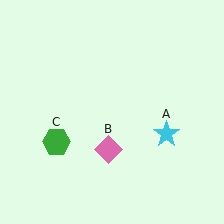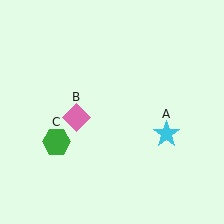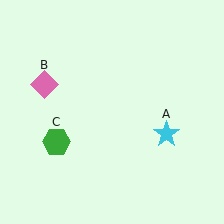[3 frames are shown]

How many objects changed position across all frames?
1 object changed position: pink diamond (object B).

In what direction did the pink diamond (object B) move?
The pink diamond (object B) moved up and to the left.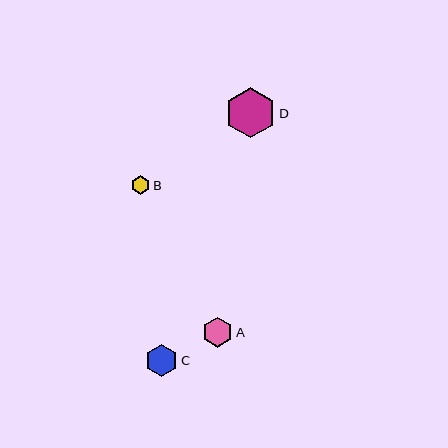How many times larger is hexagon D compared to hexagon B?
Hexagon D is approximately 2.7 times the size of hexagon B.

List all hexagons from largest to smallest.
From largest to smallest: D, C, A, B.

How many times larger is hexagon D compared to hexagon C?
Hexagon D is approximately 1.6 times the size of hexagon C.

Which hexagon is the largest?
Hexagon D is the largest with a size of approximately 50 pixels.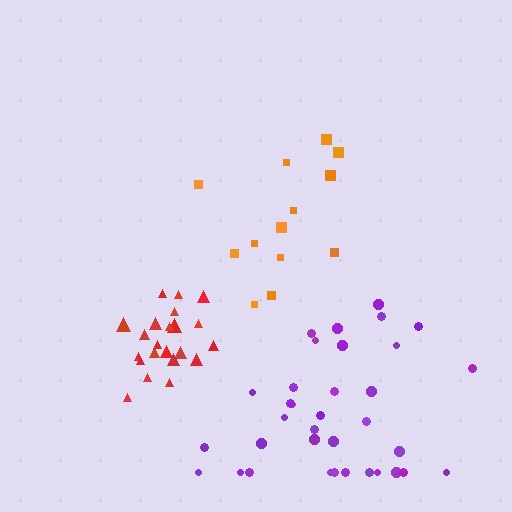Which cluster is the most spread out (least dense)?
Orange.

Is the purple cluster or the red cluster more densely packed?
Red.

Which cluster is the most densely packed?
Red.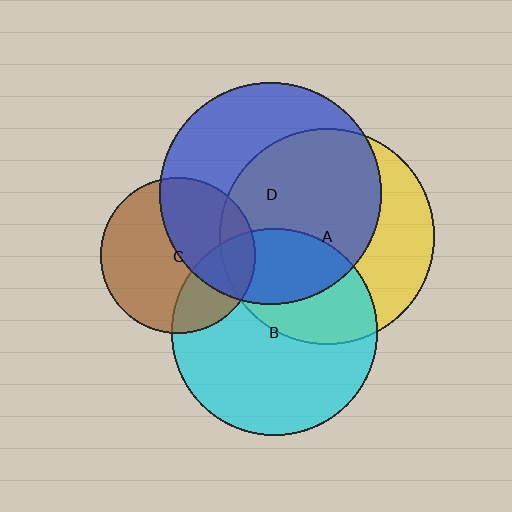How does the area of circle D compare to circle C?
Approximately 2.0 times.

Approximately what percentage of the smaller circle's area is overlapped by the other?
Approximately 25%.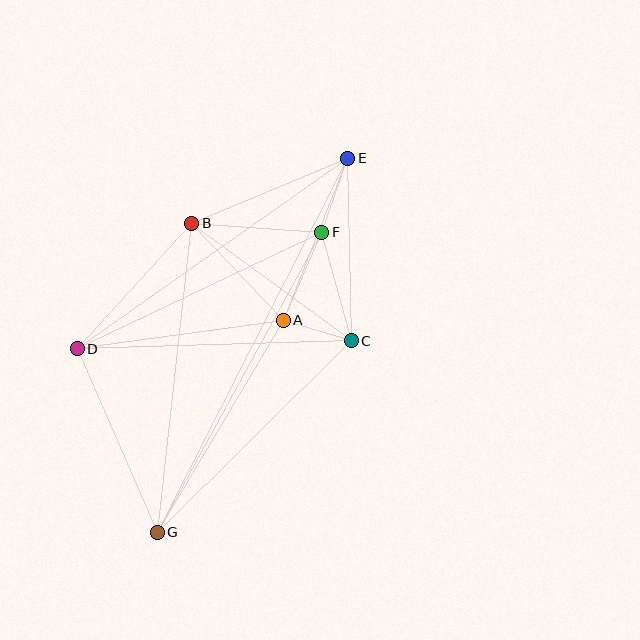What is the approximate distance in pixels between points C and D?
The distance between C and D is approximately 274 pixels.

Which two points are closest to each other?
Points A and C are closest to each other.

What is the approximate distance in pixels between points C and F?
The distance between C and F is approximately 112 pixels.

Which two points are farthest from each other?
Points E and G are farthest from each other.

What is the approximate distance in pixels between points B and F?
The distance between B and F is approximately 130 pixels.